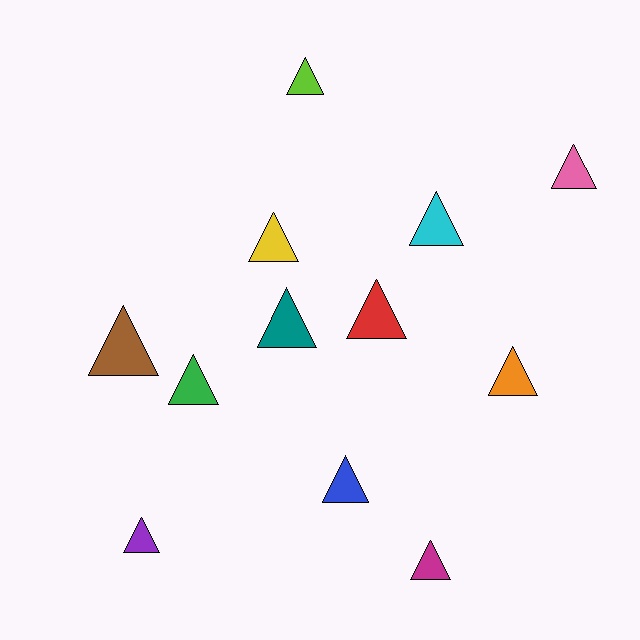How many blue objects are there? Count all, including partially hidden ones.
There is 1 blue object.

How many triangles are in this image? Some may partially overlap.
There are 12 triangles.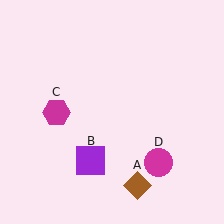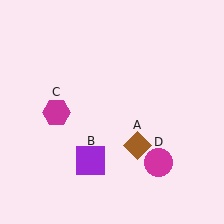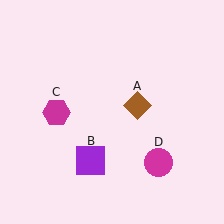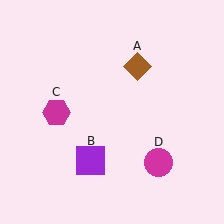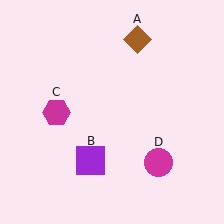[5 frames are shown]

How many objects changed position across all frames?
1 object changed position: brown diamond (object A).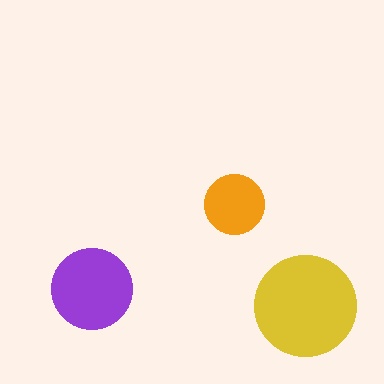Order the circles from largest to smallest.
the yellow one, the purple one, the orange one.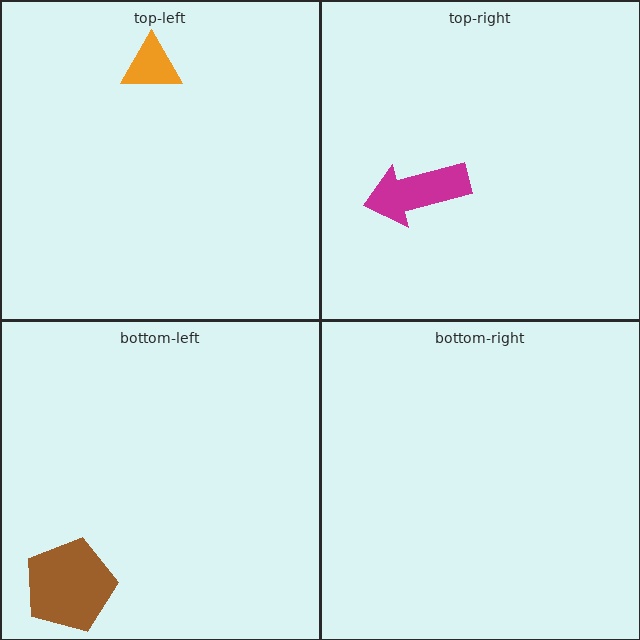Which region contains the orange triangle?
The top-left region.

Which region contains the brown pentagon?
The bottom-left region.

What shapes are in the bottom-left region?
The brown pentagon.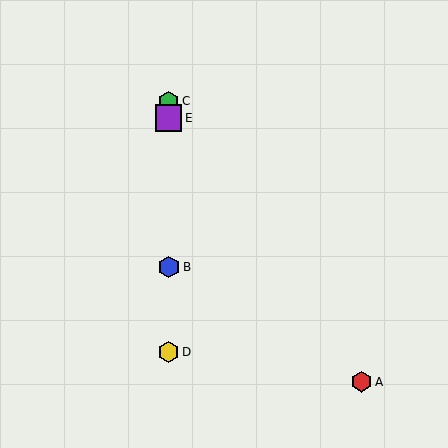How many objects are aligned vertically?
4 objects (B, C, D, E) are aligned vertically.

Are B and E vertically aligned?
Yes, both are at x≈169.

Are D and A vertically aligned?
No, D is at x≈169 and A is at x≈362.